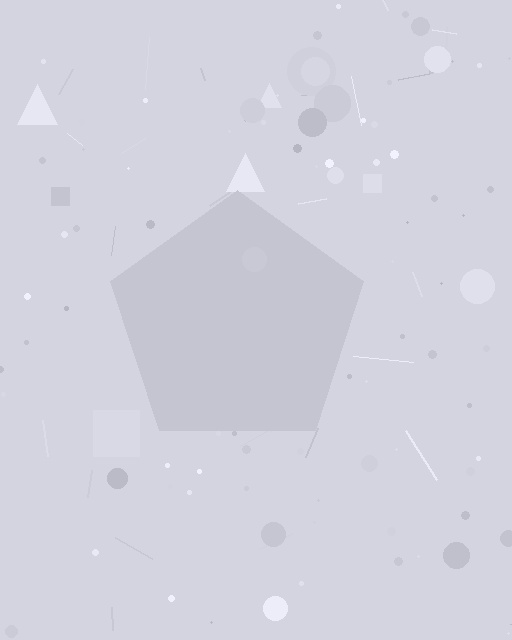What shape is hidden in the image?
A pentagon is hidden in the image.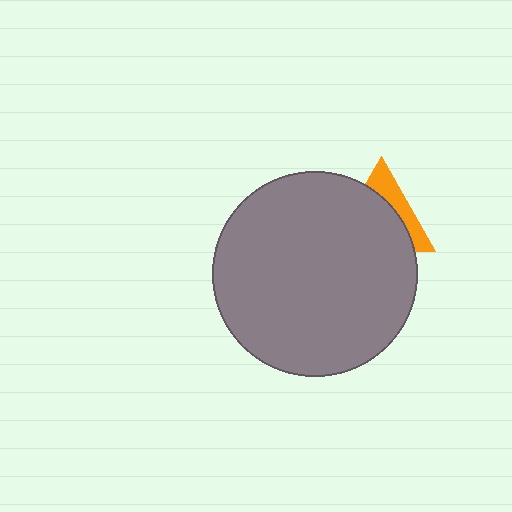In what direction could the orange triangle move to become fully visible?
The orange triangle could move toward the upper-right. That would shift it out from behind the gray circle entirely.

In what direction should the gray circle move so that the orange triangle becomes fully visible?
The gray circle should move toward the lower-left. That is the shortest direction to clear the overlap and leave the orange triangle fully visible.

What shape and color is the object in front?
The object in front is a gray circle.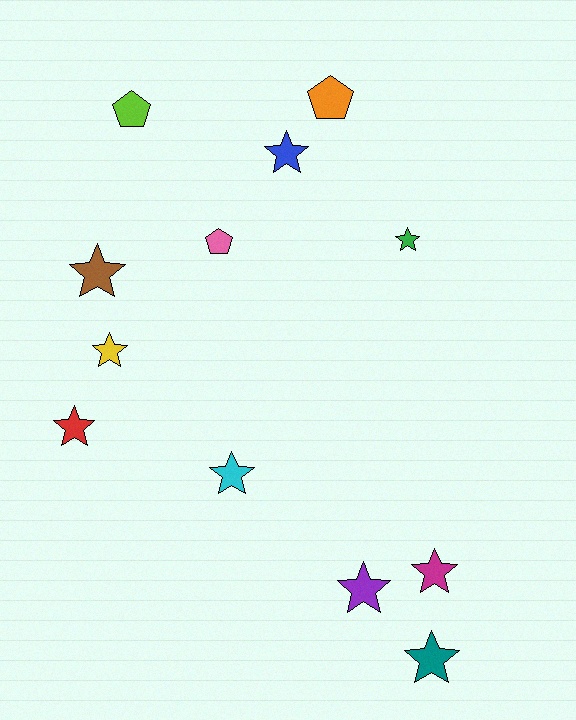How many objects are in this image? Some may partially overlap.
There are 12 objects.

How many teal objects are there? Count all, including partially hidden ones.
There is 1 teal object.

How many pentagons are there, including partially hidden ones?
There are 3 pentagons.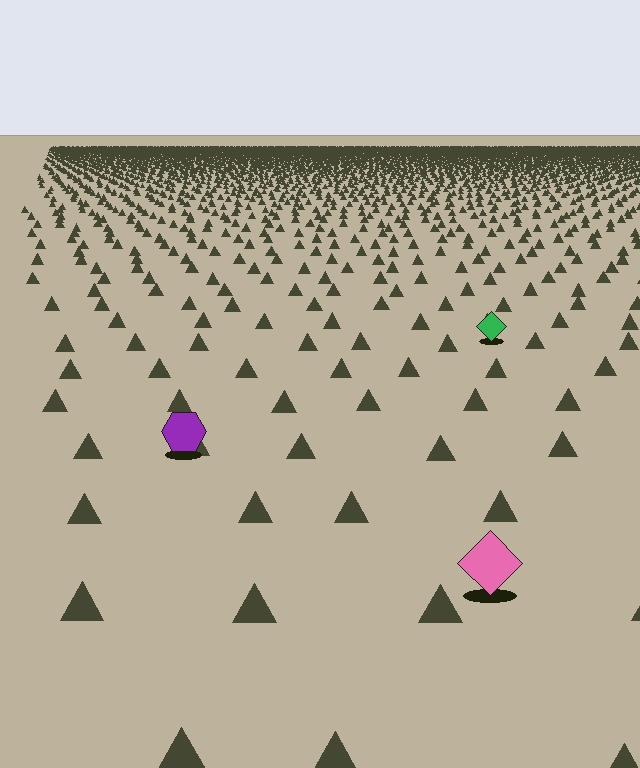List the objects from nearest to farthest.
From nearest to farthest: the pink diamond, the purple hexagon, the green diamond.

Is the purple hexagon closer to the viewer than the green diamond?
Yes. The purple hexagon is closer — you can tell from the texture gradient: the ground texture is coarser near it.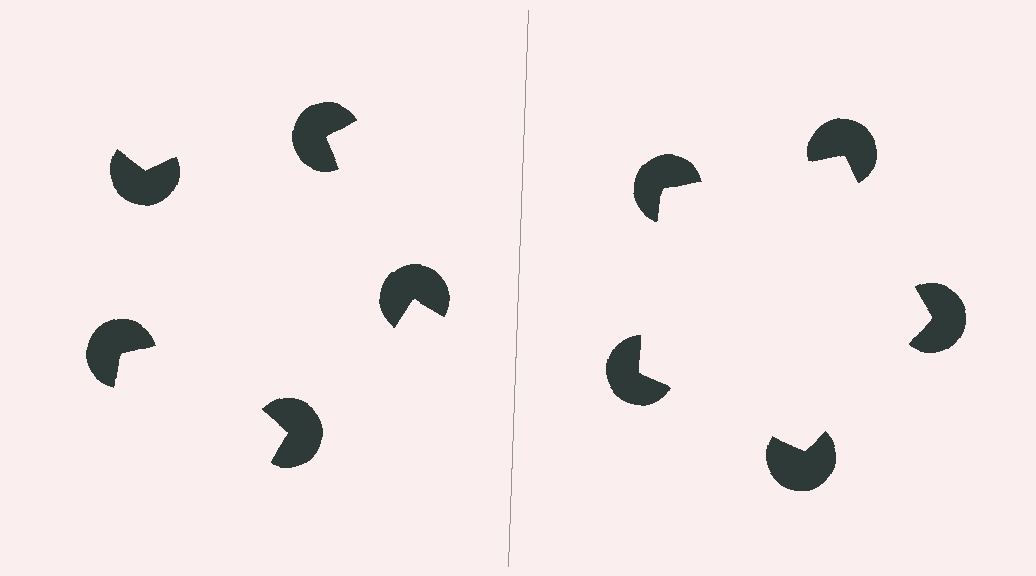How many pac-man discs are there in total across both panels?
10 — 5 on each side.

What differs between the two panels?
The pac-man discs are positioned identically on both sides; only the wedge orientations differ. On the right they align to a pentagon; on the left they are misaligned.